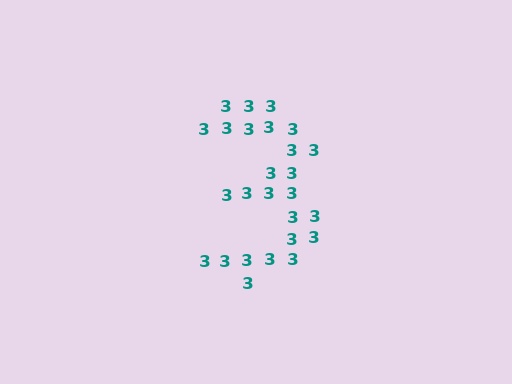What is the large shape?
The large shape is the digit 3.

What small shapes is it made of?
It is made of small digit 3's.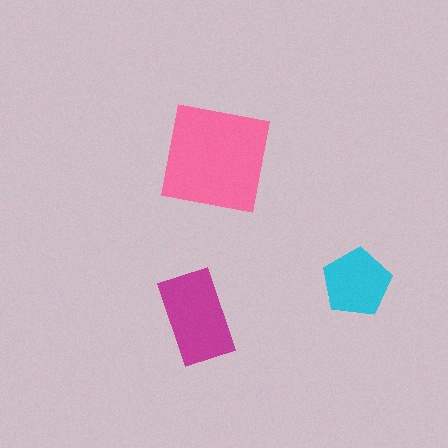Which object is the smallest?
The cyan pentagon.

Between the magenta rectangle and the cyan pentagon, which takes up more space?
The magenta rectangle.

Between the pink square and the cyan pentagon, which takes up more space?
The pink square.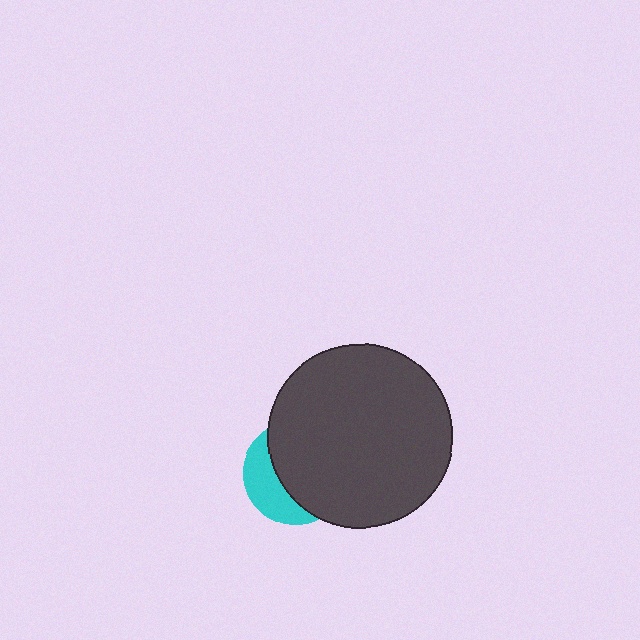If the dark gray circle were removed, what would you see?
You would see the complete cyan circle.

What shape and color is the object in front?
The object in front is a dark gray circle.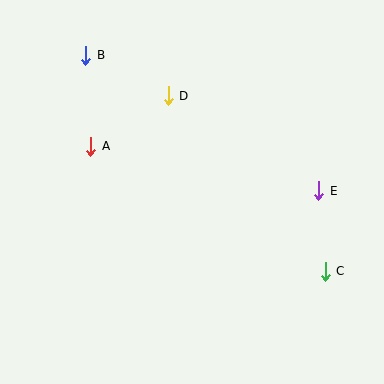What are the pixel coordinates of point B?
Point B is at (86, 55).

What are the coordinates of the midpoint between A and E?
The midpoint between A and E is at (205, 169).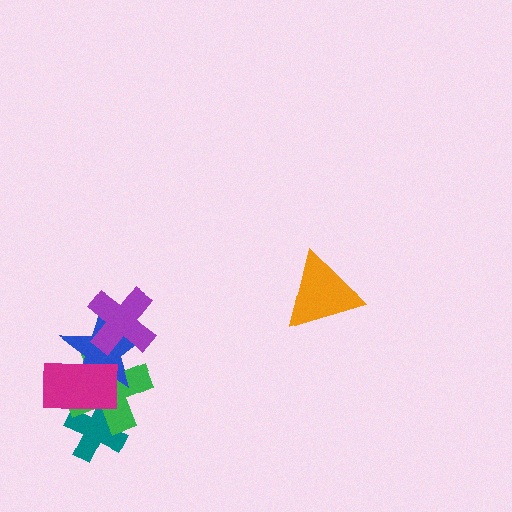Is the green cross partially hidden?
Yes, it is partially covered by another shape.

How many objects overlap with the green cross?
4 objects overlap with the green cross.